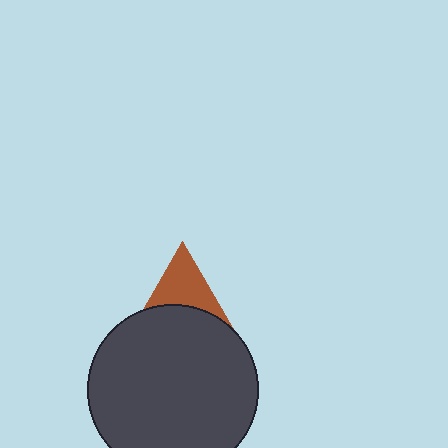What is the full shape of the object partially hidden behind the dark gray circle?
The partially hidden object is a brown triangle.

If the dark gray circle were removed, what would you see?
You would see the complete brown triangle.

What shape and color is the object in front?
The object in front is a dark gray circle.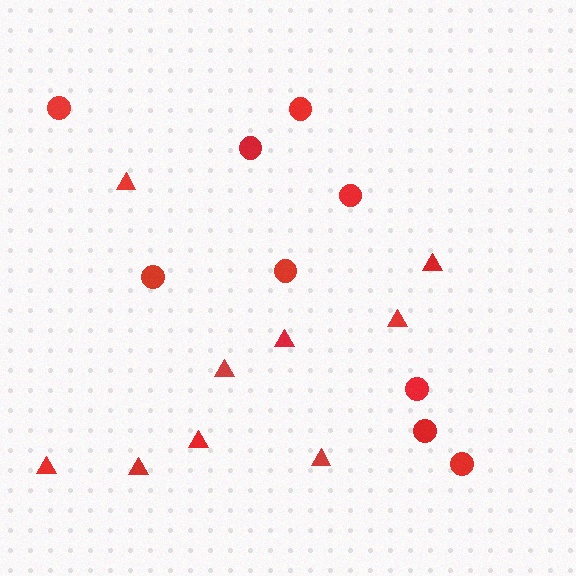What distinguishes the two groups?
There are 2 groups: one group of circles (9) and one group of triangles (9).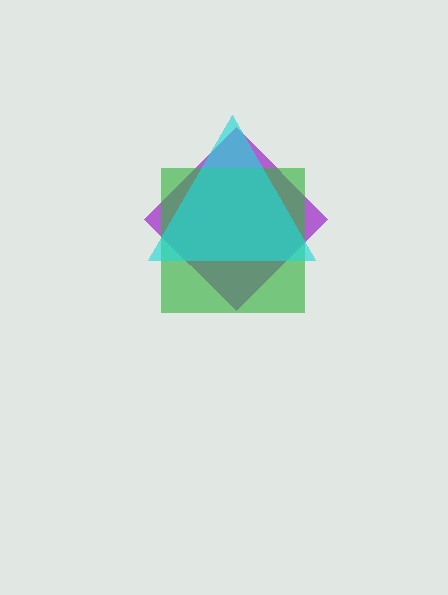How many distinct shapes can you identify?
There are 3 distinct shapes: a purple diamond, a green square, a cyan triangle.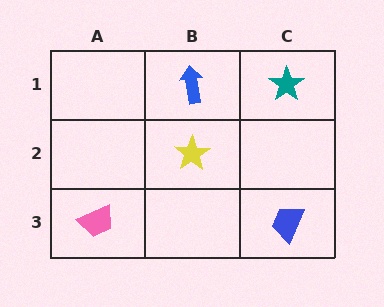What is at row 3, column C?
A blue trapezoid.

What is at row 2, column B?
A yellow star.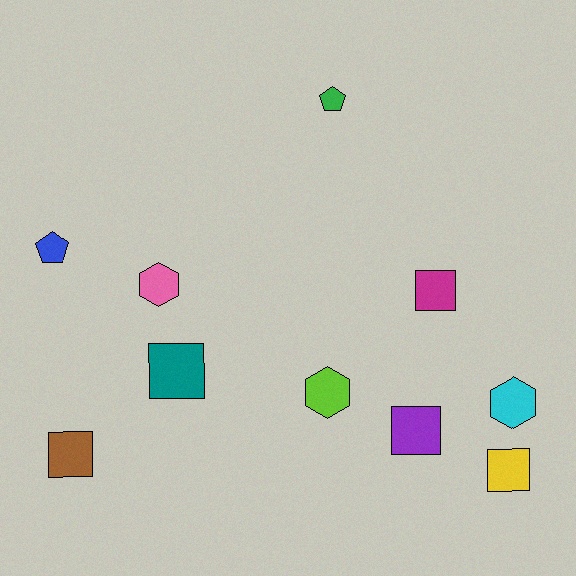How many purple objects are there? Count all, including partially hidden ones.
There is 1 purple object.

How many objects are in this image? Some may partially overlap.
There are 10 objects.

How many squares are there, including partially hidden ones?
There are 5 squares.